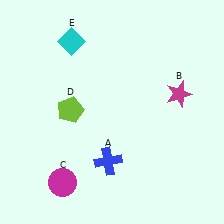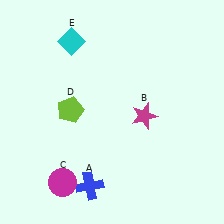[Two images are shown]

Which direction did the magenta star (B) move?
The magenta star (B) moved left.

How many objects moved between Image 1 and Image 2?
2 objects moved between the two images.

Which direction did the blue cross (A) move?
The blue cross (A) moved down.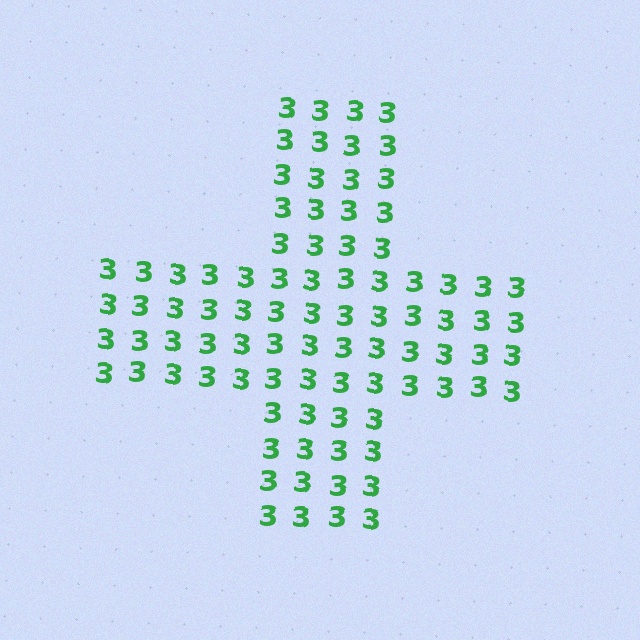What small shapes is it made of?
It is made of small digit 3's.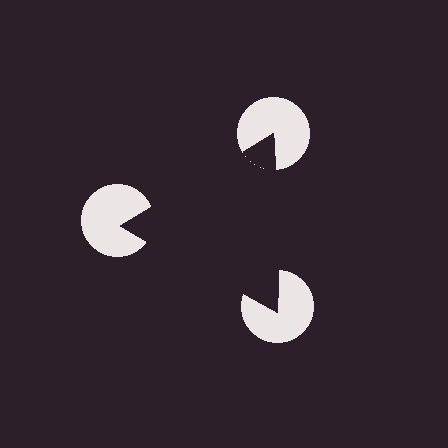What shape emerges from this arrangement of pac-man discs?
An illusory triangle — its edges are inferred from the aligned wedge cuts in the pac-man discs, not physically drawn.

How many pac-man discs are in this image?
There are 3 — one at each vertex of the illusory triangle.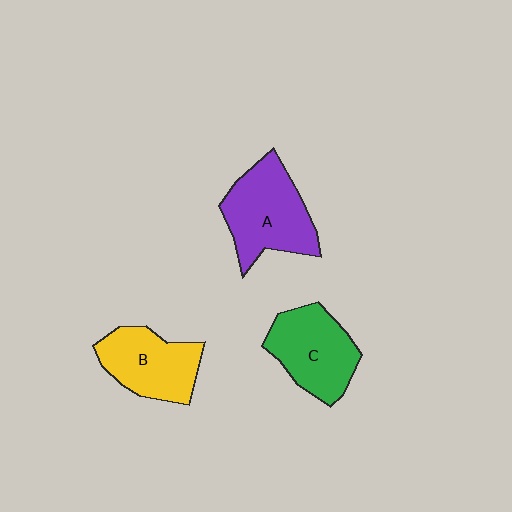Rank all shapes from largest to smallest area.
From largest to smallest: A (purple), C (green), B (yellow).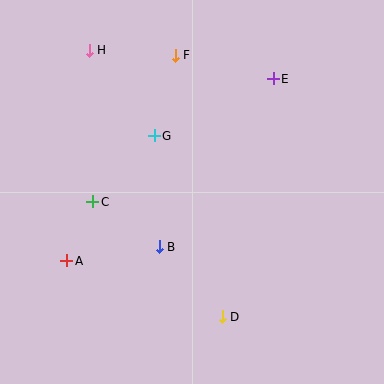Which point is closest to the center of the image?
Point B at (159, 247) is closest to the center.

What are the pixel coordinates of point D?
Point D is at (222, 317).